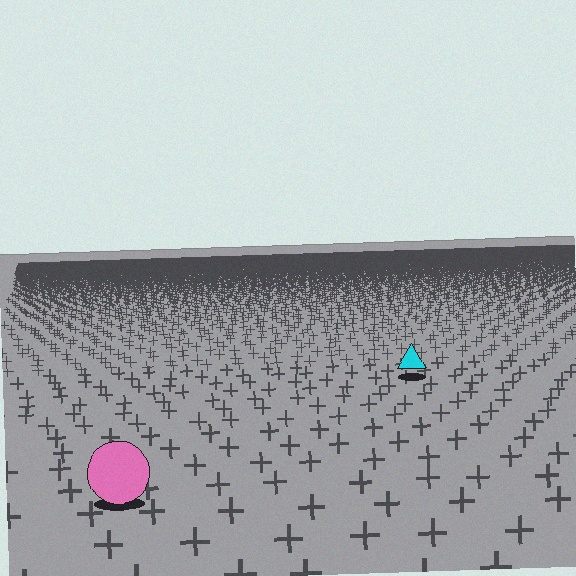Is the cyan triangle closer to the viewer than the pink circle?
No. The pink circle is closer — you can tell from the texture gradient: the ground texture is coarser near it.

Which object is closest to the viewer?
The pink circle is closest. The texture marks near it are larger and more spread out.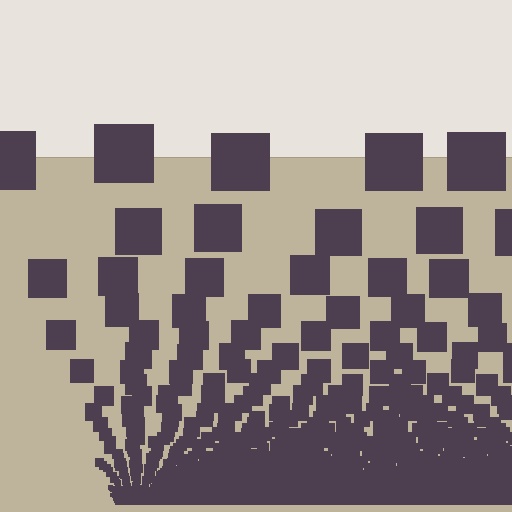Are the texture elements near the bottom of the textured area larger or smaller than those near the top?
Smaller. The gradient is inverted — elements near the bottom are smaller and denser.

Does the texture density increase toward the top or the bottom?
Density increases toward the bottom.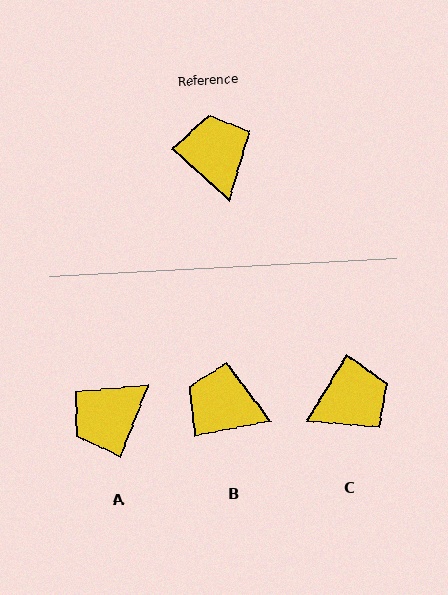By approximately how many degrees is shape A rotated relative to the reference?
Approximately 111 degrees counter-clockwise.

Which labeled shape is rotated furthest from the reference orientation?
A, about 111 degrees away.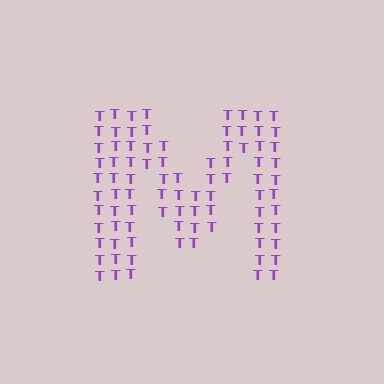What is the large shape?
The large shape is the letter M.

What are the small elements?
The small elements are letter T's.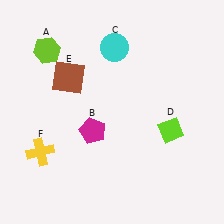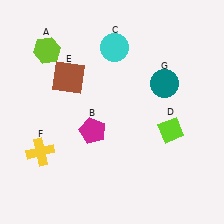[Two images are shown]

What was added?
A teal circle (G) was added in Image 2.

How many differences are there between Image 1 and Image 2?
There is 1 difference between the two images.